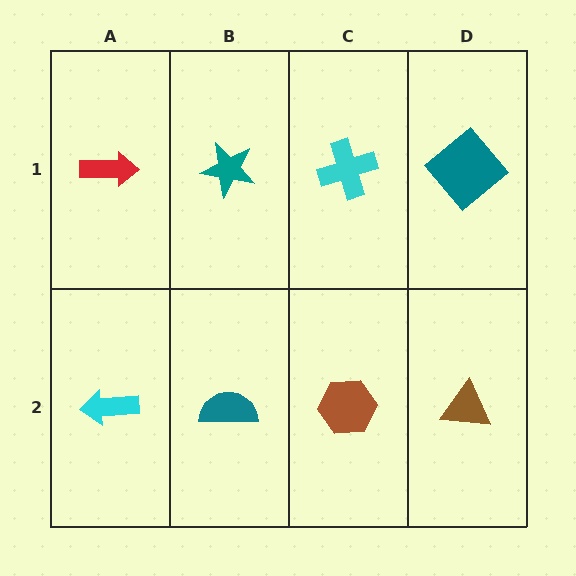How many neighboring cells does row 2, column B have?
3.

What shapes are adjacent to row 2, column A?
A red arrow (row 1, column A), a teal semicircle (row 2, column B).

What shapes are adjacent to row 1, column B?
A teal semicircle (row 2, column B), a red arrow (row 1, column A), a cyan cross (row 1, column C).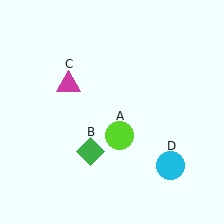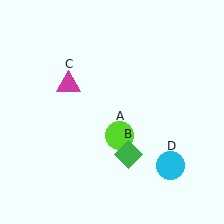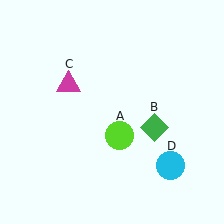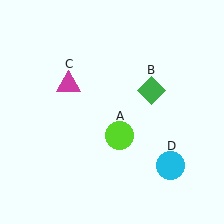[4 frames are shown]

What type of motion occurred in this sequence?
The green diamond (object B) rotated counterclockwise around the center of the scene.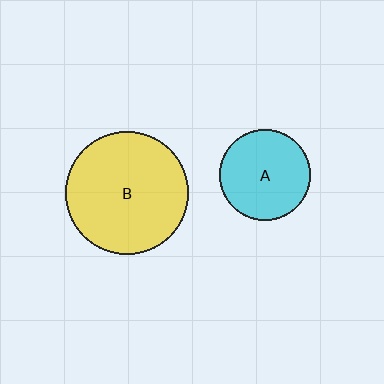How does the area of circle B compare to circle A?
Approximately 1.9 times.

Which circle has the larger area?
Circle B (yellow).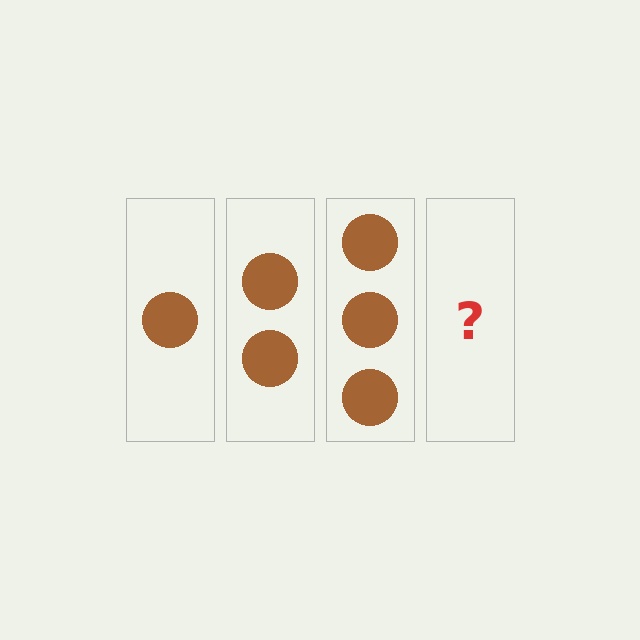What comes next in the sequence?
The next element should be 4 circles.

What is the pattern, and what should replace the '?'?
The pattern is that each step adds one more circle. The '?' should be 4 circles.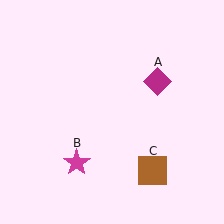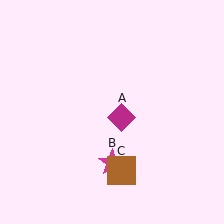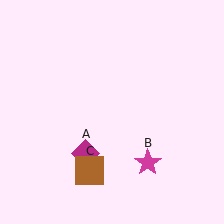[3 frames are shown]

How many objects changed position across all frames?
3 objects changed position: magenta diamond (object A), magenta star (object B), brown square (object C).